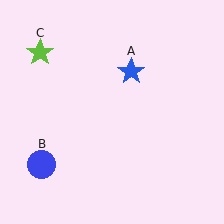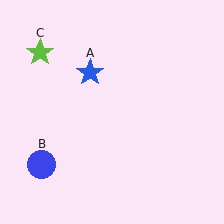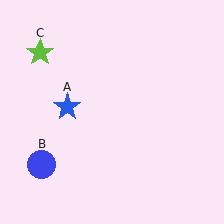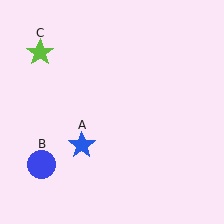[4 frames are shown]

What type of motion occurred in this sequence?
The blue star (object A) rotated counterclockwise around the center of the scene.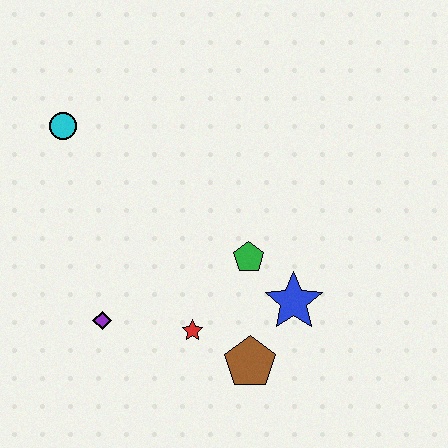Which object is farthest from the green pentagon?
The cyan circle is farthest from the green pentagon.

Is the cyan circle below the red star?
No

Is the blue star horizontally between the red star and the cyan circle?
No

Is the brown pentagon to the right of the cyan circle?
Yes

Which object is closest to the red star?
The brown pentagon is closest to the red star.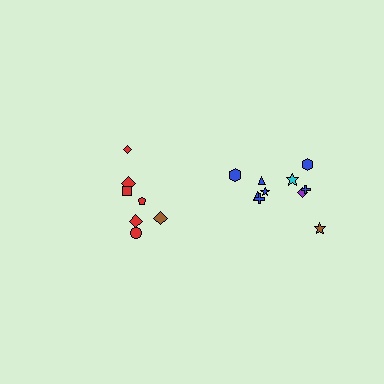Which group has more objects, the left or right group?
The right group.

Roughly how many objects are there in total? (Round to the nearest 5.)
Roughly 15 objects in total.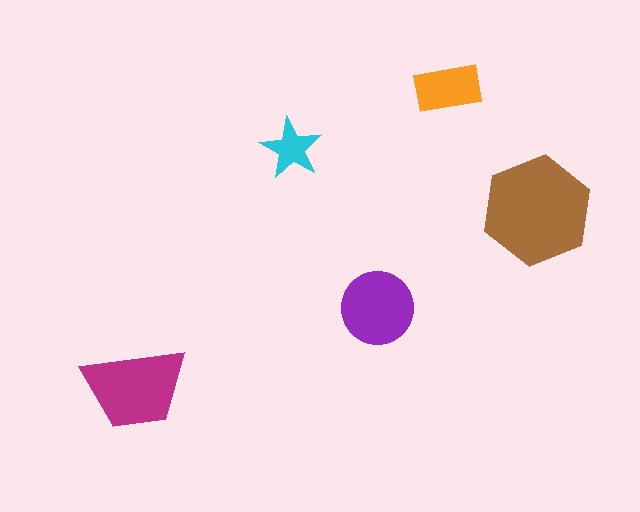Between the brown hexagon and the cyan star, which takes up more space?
The brown hexagon.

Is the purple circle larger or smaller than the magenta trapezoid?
Smaller.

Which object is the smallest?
The cyan star.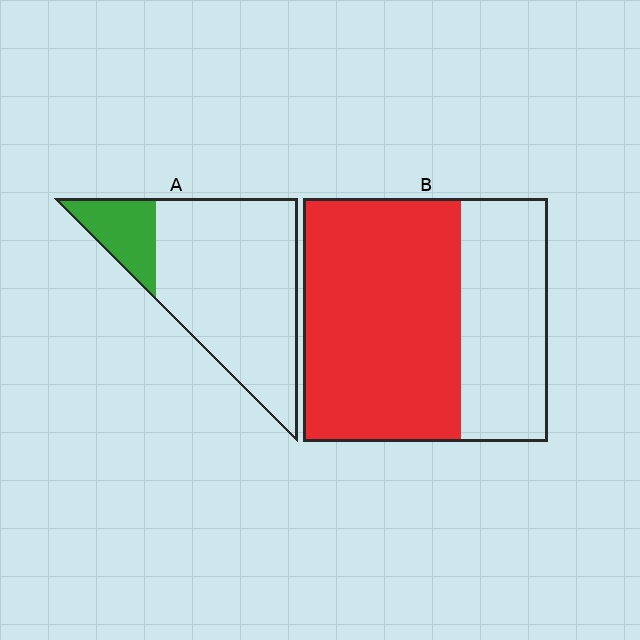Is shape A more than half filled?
No.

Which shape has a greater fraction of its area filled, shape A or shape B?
Shape B.